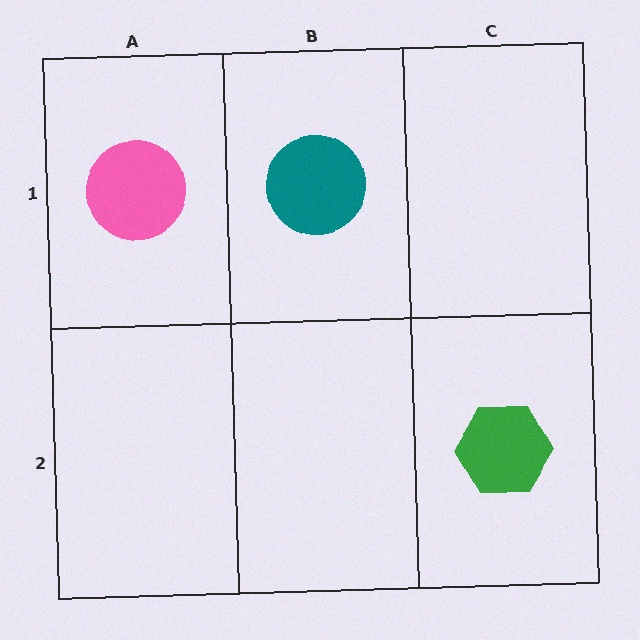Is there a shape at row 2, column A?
No, that cell is empty.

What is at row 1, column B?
A teal circle.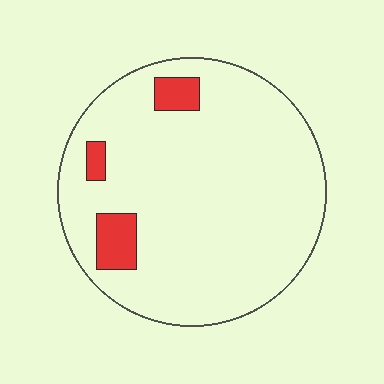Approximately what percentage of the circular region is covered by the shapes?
Approximately 10%.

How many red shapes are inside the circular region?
3.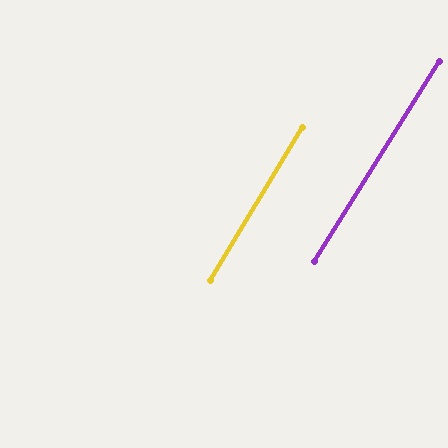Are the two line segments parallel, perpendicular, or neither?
Parallel — their directions differ by only 1.3°.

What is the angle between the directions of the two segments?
Approximately 1 degree.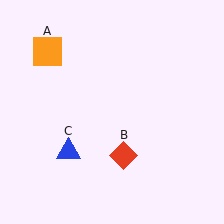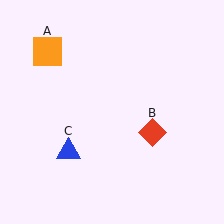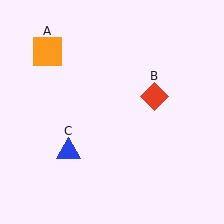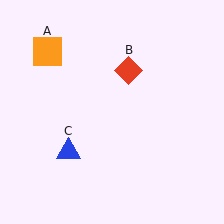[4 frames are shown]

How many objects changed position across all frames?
1 object changed position: red diamond (object B).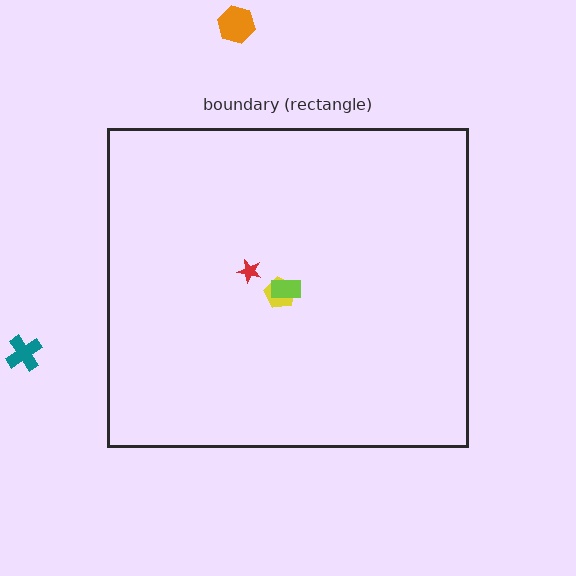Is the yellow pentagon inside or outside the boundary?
Inside.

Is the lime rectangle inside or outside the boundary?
Inside.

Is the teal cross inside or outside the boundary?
Outside.